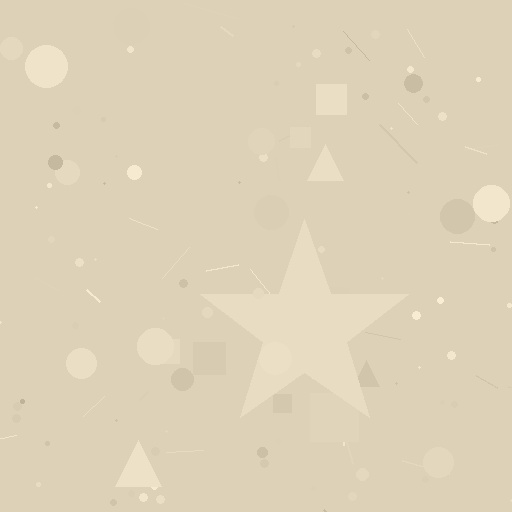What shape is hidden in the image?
A star is hidden in the image.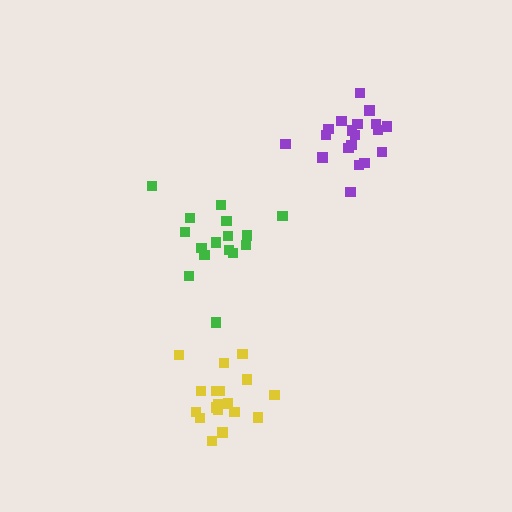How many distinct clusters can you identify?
There are 3 distinct clusters.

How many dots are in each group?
Group 1: 19 dots, Group 2: 18 dots, Group 3: 16 dots (53 total).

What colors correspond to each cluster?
The clusters are colored: purple, yellow, green.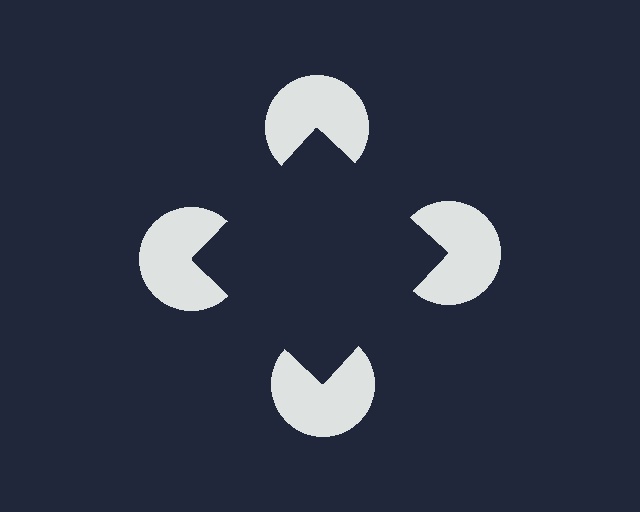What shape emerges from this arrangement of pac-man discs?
An illusory square — its edges are inferred from the aligned wedge cuts in the pac-man discs, not physically drawn.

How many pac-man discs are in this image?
There are 4 — one at each vertex of the illusory square.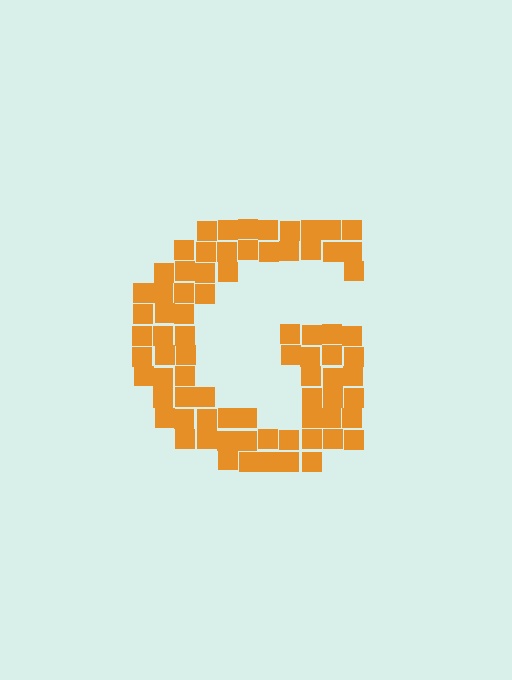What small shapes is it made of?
It is made of small squares.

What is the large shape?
The large shape is the letter G.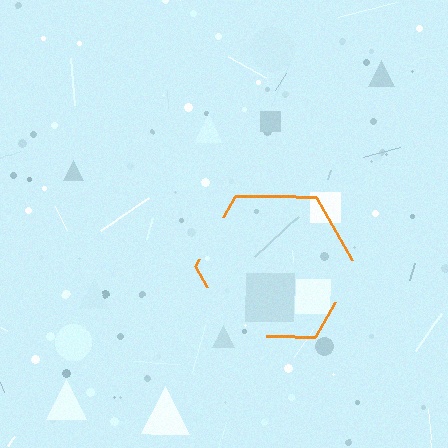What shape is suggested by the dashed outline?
The dashed outline suggests a hexagon.